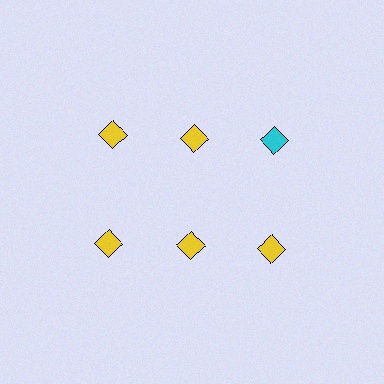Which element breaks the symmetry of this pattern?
The cyan diamond in the top row, center column breaks the symmetry. All other shapes are yellow diamonds.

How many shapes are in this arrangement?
There are 6 shapes arranged in a grid pattern.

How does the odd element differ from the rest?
It has a different color: cyan instead of yellow.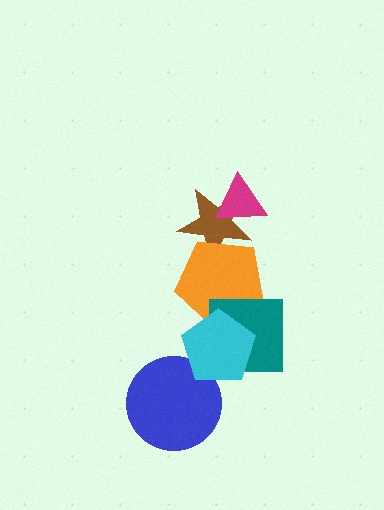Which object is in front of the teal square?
The cyan pentagon is in front of the teal square.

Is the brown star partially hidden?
Yes, it is partially covered by another shape.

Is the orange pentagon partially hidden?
Yes, it is partially covered by another shape.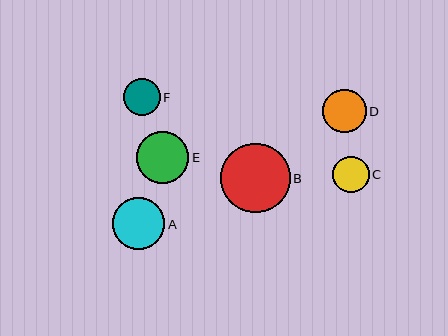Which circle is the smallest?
Circle F is the smallest with a size of approximately 36 pixels.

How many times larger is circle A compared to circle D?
Circle A is approximately 1.2 times the size of circle D.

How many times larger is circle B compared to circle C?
Circle B is approximately 1.9 times the size of circle C.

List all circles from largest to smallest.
From largest to smallest: B, E, A, D, C, F.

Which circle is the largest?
Circle B is the largest with a size of approximately 69 pixels.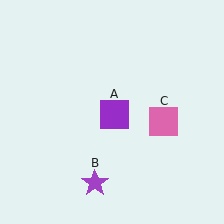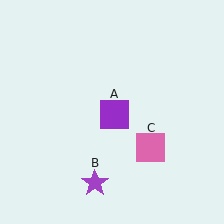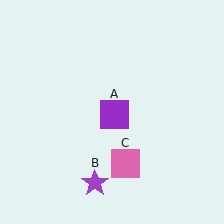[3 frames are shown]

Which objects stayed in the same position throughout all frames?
Purple square (object A) and purple star (object B) remained stationary.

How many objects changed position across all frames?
1 object changed position: pink square (object C).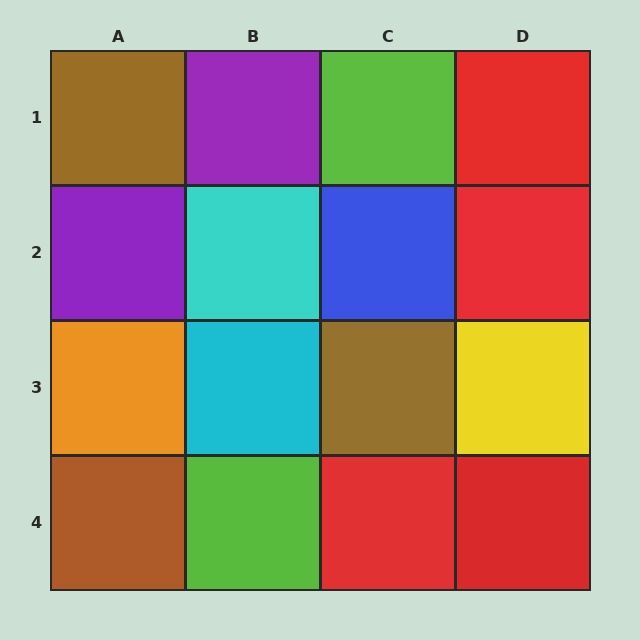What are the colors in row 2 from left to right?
Purple, cyan, blue, red.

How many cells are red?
4 cells are red.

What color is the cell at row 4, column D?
Red.